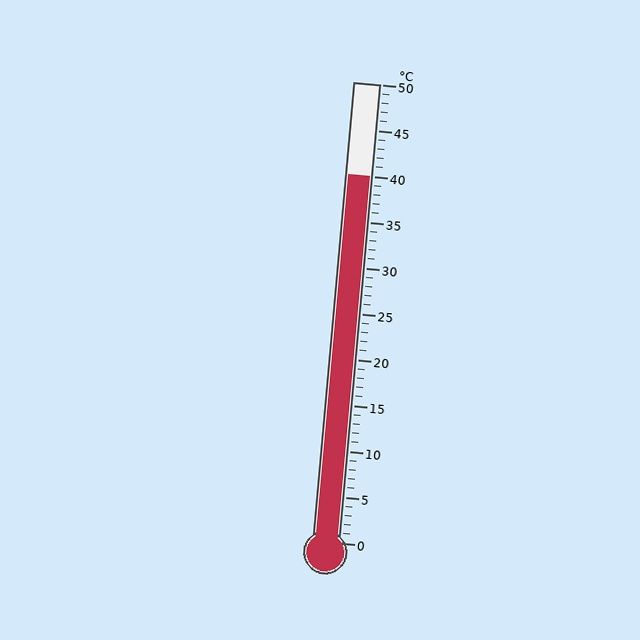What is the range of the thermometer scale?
The thermometer scale ranges from 0°C to 50°C.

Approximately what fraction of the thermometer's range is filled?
The thermometer is filled to approximately 80% of its range.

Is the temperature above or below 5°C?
The temperature is above 5°C.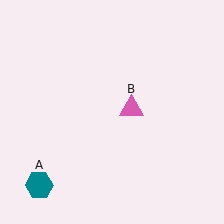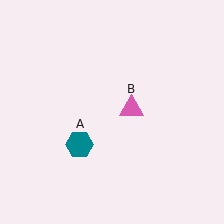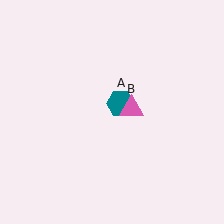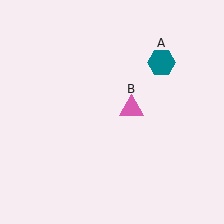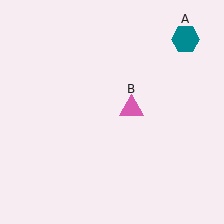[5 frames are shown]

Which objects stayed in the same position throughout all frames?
Pink triangle (object B) remained stationary.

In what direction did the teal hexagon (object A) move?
The teal hexagon (object A) moved up and to the right.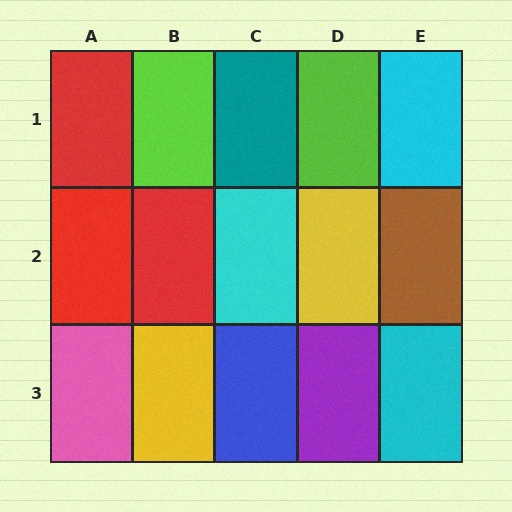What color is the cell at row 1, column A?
Red.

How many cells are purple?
1 cell is purple.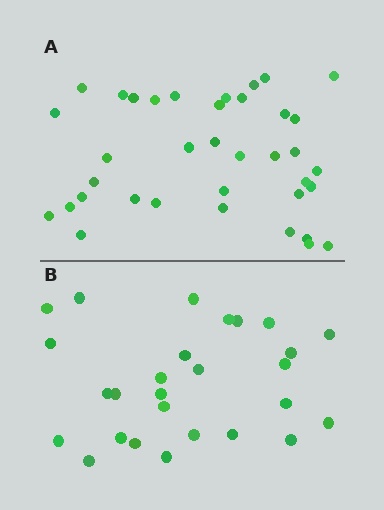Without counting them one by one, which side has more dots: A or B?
Region A (the top region) has more dots.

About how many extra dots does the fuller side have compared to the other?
Region A has roughly 10 or so more dots than region B.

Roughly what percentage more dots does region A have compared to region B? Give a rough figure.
About 35% more.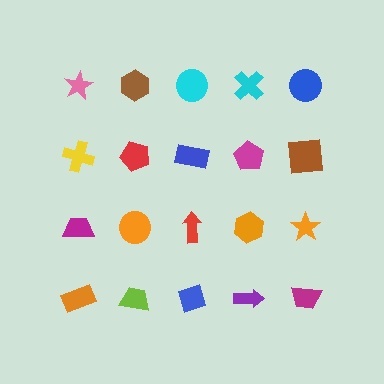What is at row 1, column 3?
A cyan circle.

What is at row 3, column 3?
A red arrow.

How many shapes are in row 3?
5 shapes.